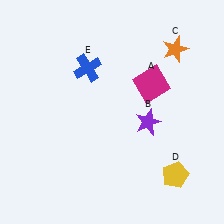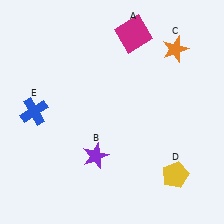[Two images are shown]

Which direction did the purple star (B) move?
The purple star (B) moved left.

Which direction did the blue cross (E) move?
The blue cross (E) moved left.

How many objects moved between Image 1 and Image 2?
3 objects moved between the two images.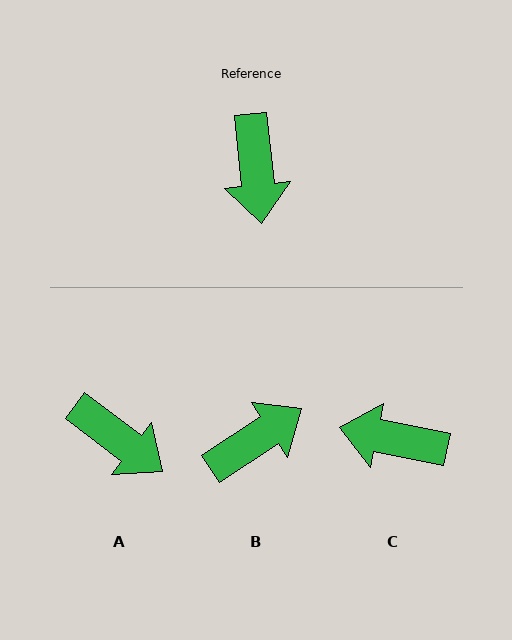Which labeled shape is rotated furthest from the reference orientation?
B, about 117 degrees away.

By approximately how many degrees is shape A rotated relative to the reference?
Approximately 47 degrees counter-clockwise.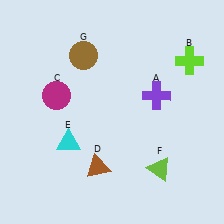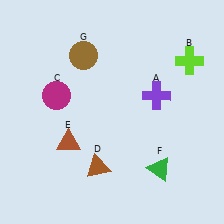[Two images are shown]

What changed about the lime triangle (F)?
In Image 1, F is lime. In Image 2, it changed to green.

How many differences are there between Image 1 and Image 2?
There are 2 differences between the two images.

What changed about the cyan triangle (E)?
In Image 1, E is cyan. In Image 2, it changed to brown.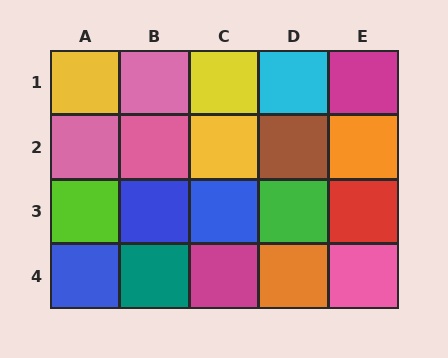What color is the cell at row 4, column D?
Orange.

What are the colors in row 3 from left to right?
Lime, blue, blue, green, red.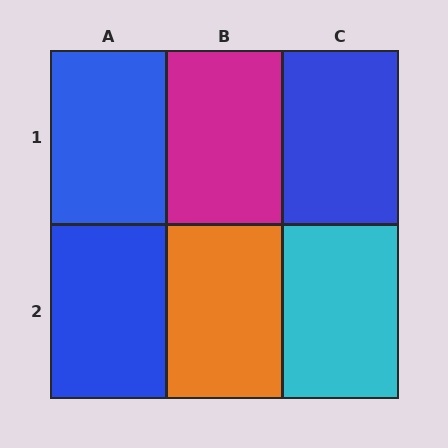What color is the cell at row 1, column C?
Blue.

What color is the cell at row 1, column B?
Magenta.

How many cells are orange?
1 cell is orange.